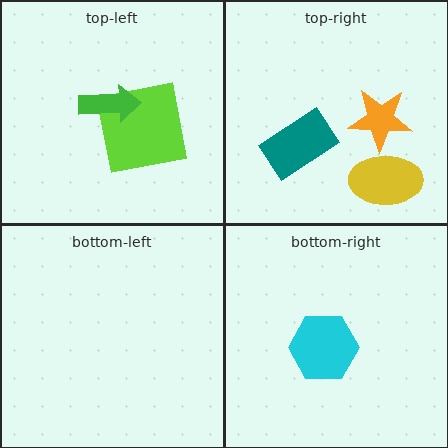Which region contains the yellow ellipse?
The top-right region.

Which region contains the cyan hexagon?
The bottom-right region.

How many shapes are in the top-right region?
3.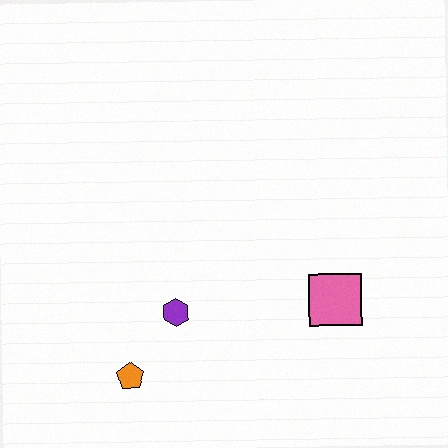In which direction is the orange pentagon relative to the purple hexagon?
The orange pentagon is below the purple hexagon.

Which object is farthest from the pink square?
The orange pentagon is farthest from the pink square.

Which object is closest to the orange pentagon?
The purple hexagon is closest to the orange pentagon.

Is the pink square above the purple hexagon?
Yes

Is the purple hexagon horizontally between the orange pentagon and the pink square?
Yes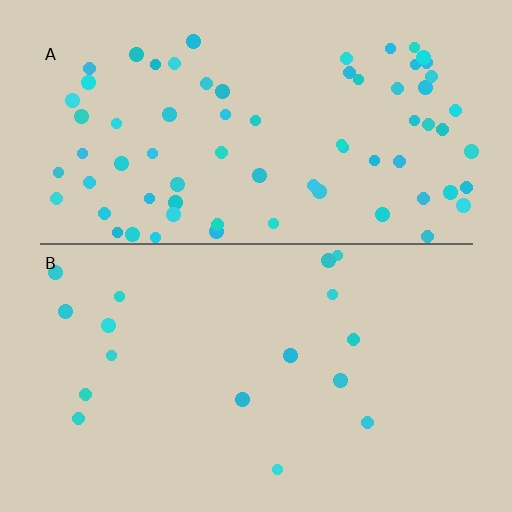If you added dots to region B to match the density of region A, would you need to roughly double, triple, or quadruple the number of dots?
Approximately quadruple.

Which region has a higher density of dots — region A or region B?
A (the top).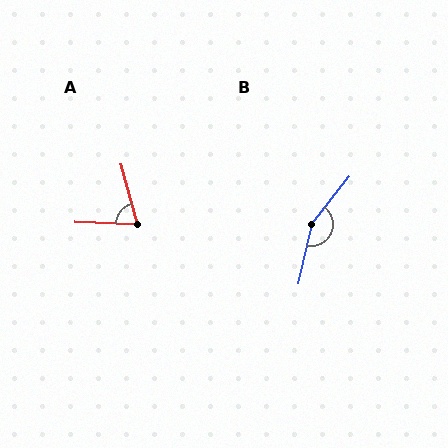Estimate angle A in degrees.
Approximately 72 degrees.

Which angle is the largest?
B, at approximately 154 degrees.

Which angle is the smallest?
A, at approximately 72 degrees.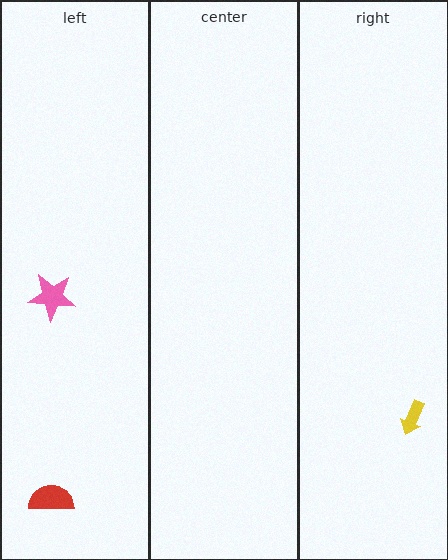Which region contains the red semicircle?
The left region.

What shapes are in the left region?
The pink star, the red semicircle.